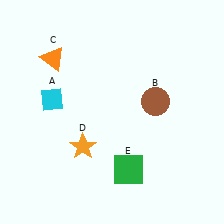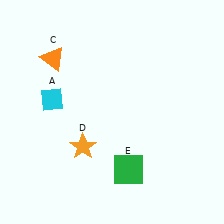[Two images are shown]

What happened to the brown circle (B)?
The brown circle (B) was removed in Image 2. It was in the top-right area of Image 1.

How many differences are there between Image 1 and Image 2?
There is 1 difference between the two images.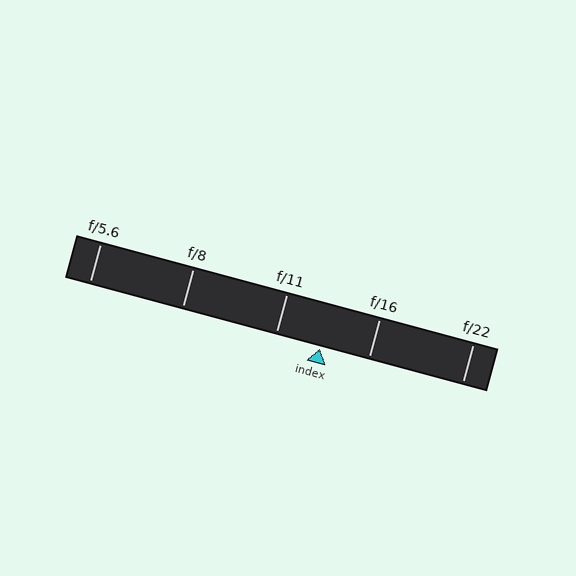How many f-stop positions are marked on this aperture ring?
There are 5 f-stop positions marked.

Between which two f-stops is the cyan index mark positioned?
The index mark is between f/11 and f/16.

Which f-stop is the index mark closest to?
The index mark is closest to f/11.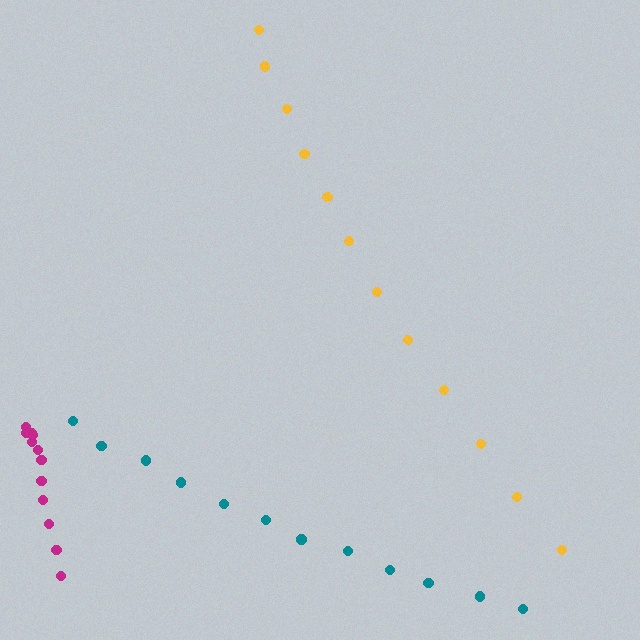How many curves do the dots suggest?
There are 3 distinct paths.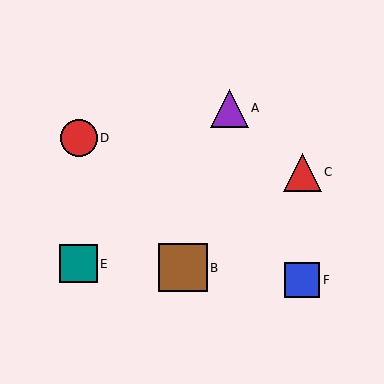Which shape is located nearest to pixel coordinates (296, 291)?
The blue square (labeled F) at (302, 280) is nearest to that location.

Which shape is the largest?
The brown square (labeled B) is the largest.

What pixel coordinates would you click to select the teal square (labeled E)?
Click at (78, 264) to select the teal square E.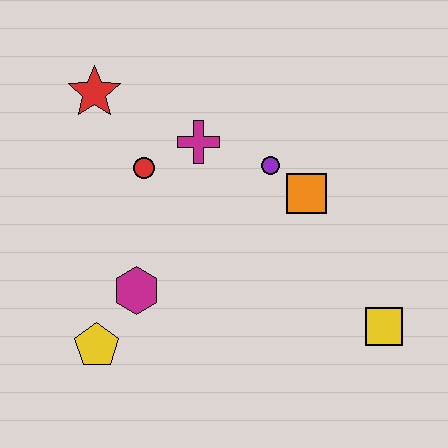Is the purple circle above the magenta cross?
No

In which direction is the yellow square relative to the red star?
The yellow square is to the right of the red star.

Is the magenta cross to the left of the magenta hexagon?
No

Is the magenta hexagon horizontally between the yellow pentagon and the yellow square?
Yes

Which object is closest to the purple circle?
The orange square is closest to the purple circle.